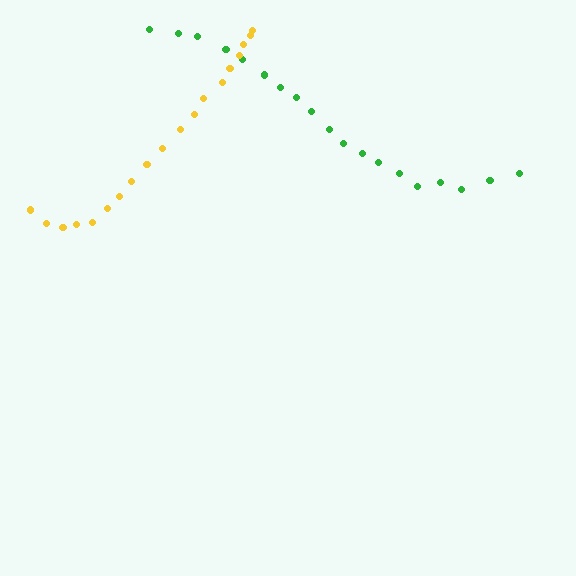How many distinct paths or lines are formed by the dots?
There are 2 distinct paths.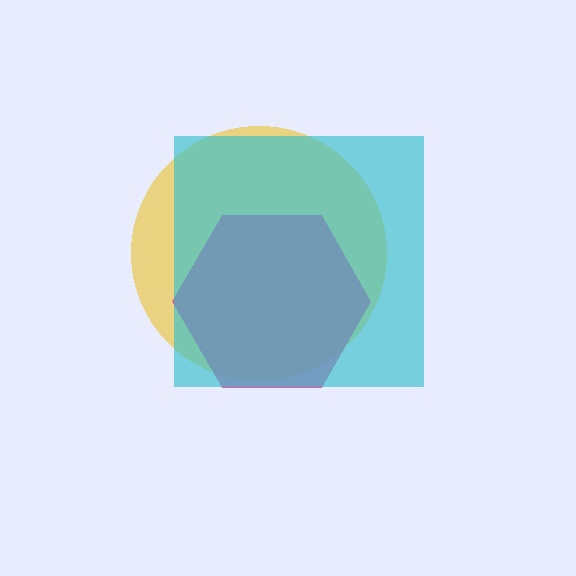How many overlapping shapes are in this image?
There are 3 overlapping shapes in the image.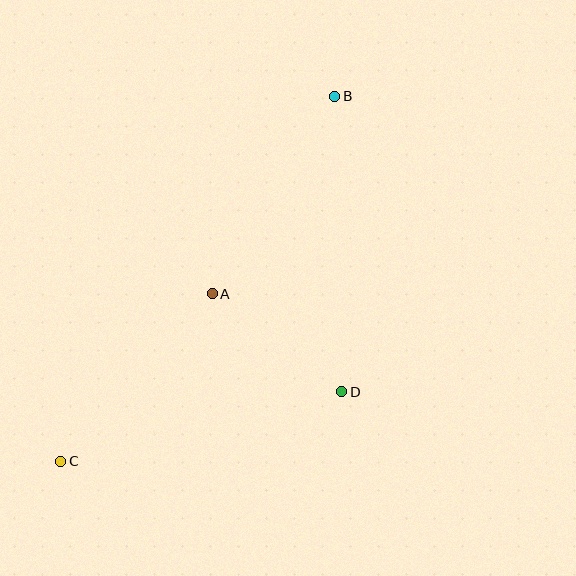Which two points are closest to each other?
Points A and D are closest to each other.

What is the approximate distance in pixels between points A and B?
The distance between A and B is approximately 233 pixels.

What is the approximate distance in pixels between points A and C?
The distance between A and C is approximately 226 pixels.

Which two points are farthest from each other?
Points B and C are farthest from each other.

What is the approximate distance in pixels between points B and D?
The distance between B and D is approximately 296 pixels.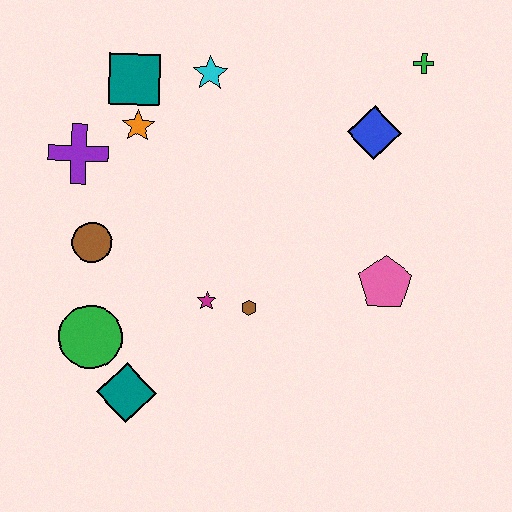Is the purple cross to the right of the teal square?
No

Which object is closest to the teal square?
The orange star is closest to the teal square.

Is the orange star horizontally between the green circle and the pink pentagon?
Yes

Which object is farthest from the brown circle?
The green cross is farthest from the brown circle.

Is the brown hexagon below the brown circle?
Yes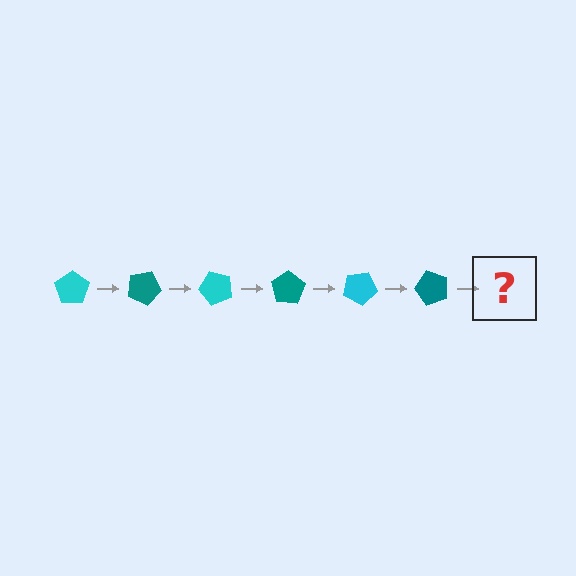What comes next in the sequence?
The next element should be a cyan pentagon, rotated 150 degrees from the start.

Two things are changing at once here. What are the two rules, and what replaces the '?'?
The two rules are that it rotates 25 degrees each step and the color cycles through cyan and teal. The '?' should be a cyan pentagon, rotated 150 degrees from the start.